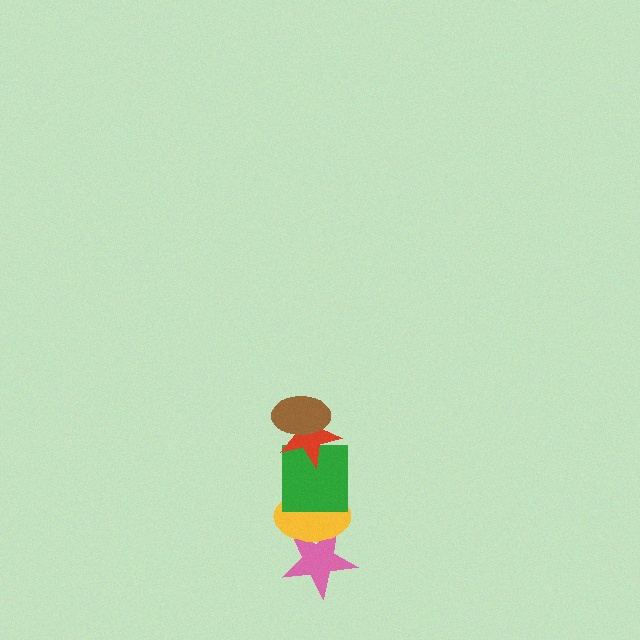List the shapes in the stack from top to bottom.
From top to bottom: the brown ellipse, the red star, the green square, the yellow ellipse, the pink star.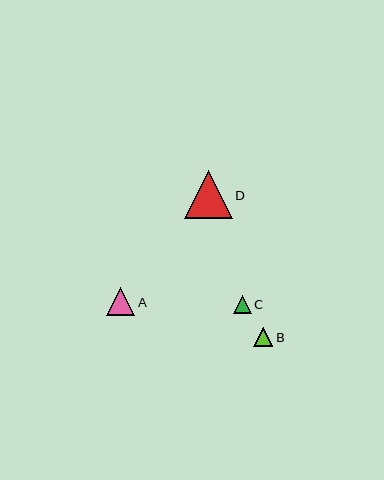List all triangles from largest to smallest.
From largest to smallest: D, A, B, C.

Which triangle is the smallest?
Triangle C is the smallest with a size of approximately 18 pixels.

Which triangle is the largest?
Triangle D is the largest with a size of approximately 48 pixels.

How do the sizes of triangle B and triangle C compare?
Triangle B and triangle C are approximately the same size.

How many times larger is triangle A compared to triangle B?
Triangle A is approximately 1.5 times the size of triangle B.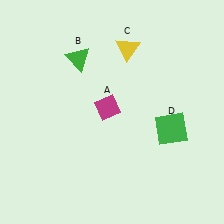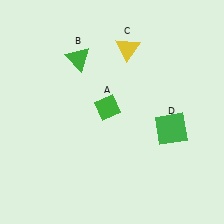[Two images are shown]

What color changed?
The diamond (A) changed from magenta in Image 1 to green in Image 2.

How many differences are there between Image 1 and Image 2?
There is 1 difference between the two images.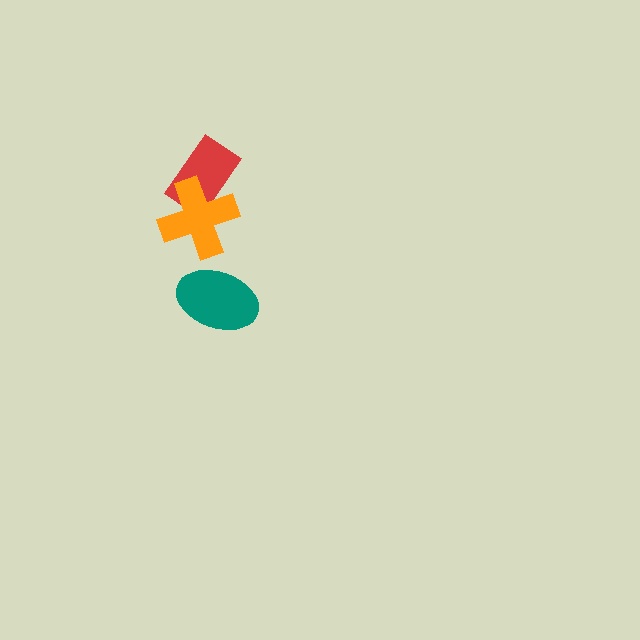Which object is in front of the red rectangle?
The orange cross is in front of the red rectangle.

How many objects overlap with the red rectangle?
1 object overlaps with the red rectangle.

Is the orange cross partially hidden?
No, no other shape covers it.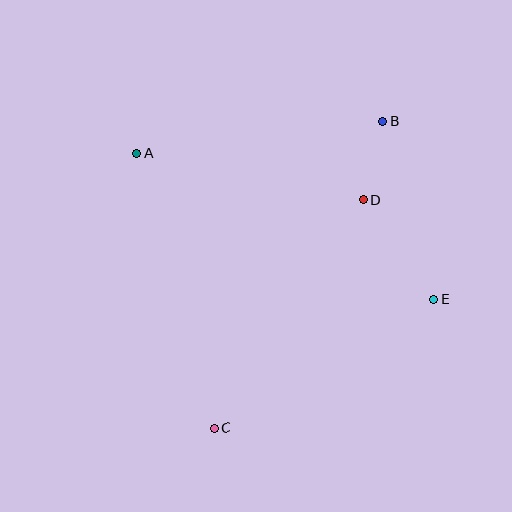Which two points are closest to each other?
Points B and D are closest to each other.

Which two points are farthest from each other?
Points B and C are farthest from each other.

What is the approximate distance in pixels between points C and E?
The distance between C and E is approximately 254 pixels.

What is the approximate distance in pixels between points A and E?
The distance between A and E is approximately 330 pixels.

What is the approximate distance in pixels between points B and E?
The distance between B and E is approximately 185 pixels.